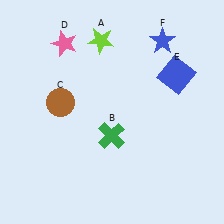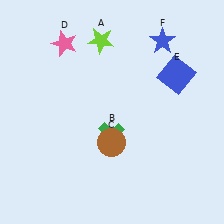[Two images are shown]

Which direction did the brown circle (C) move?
The brown circle (C) moved right.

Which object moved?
The brown circle (C) moved right.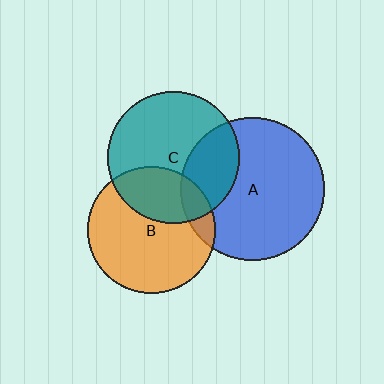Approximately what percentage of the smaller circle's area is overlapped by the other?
Approximately 30%.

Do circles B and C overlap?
Yes.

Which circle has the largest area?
Circle A (blue).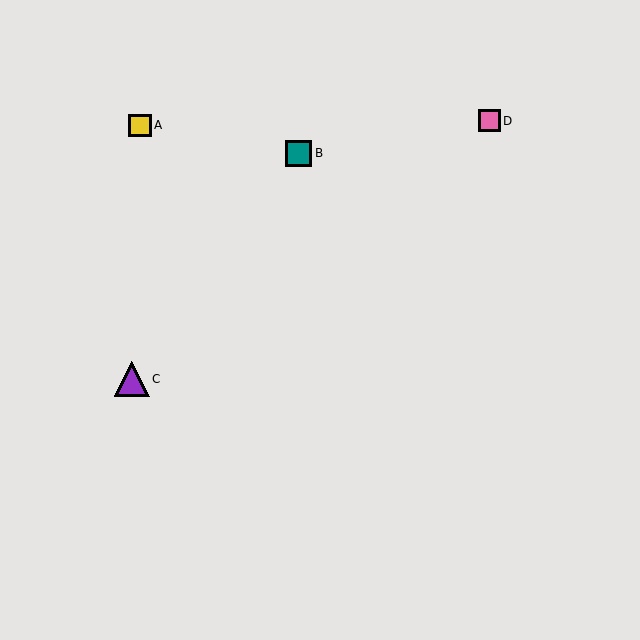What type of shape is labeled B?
Shape B is a teal square.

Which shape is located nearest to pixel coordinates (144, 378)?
The purple triangle (labeled C) at (132, 379) is nearest to that location.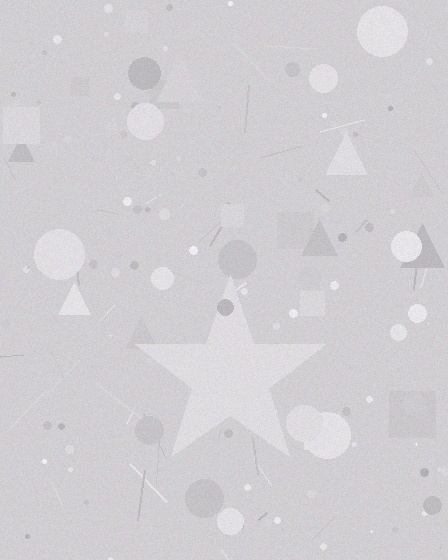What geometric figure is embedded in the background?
A star is embedded in the background.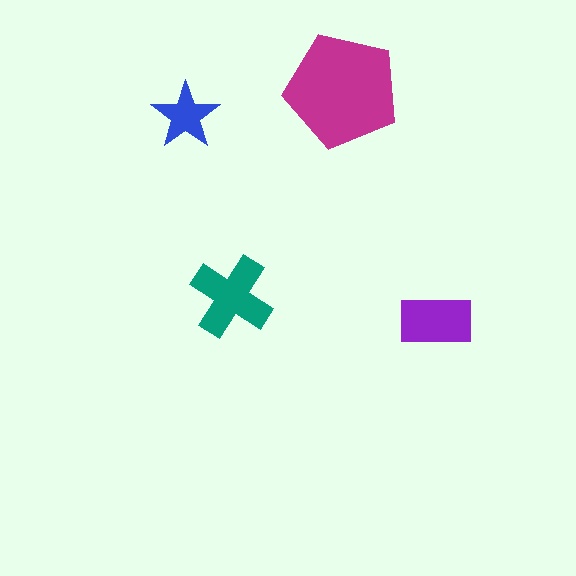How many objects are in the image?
There are 4 objects in the image.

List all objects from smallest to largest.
The blue star, the purple rectangle, the teal cross, the magenta pentagon.